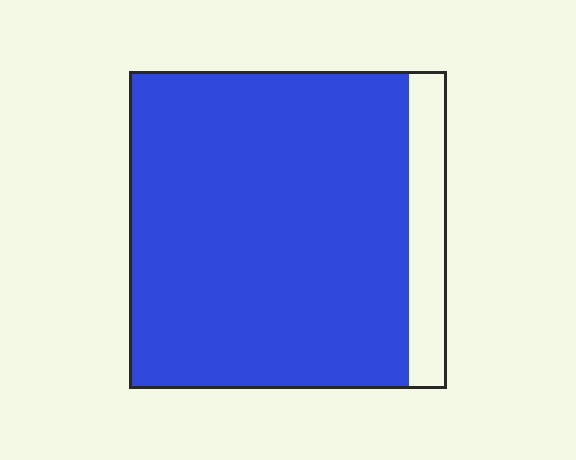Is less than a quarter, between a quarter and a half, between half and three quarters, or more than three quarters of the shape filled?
More than three quarters.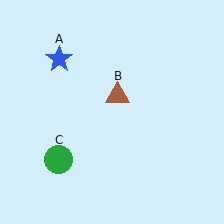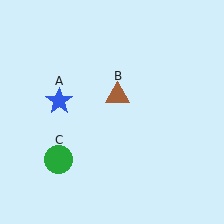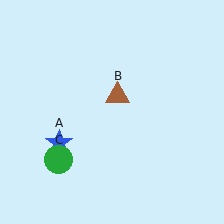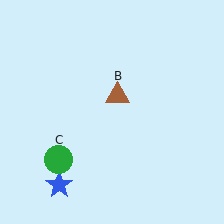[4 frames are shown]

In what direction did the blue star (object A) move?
The blue star (object A) moved down.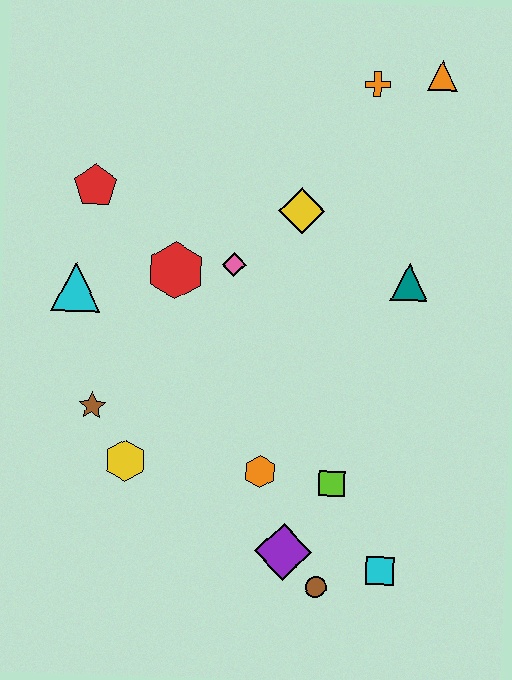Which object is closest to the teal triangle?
The yellow diamond is closest to the teal triangle.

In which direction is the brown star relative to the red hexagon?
The brown star is below the red hexagon.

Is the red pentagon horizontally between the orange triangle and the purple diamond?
No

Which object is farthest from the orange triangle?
The brown circle is farthest from the orange triangle.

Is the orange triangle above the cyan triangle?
Yes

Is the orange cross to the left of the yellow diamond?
No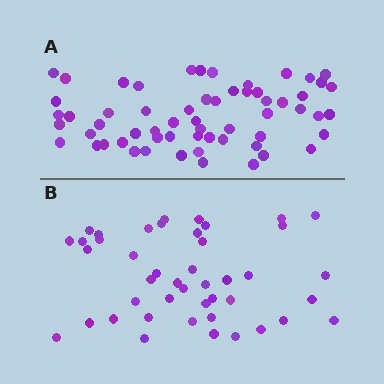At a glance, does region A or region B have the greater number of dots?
Region A (the top region) has more dots.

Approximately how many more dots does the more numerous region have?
Region A has approximately 15 more dots than region B.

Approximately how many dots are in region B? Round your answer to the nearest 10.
About 40 dots. (The exact count is 44, which rounds to 40.)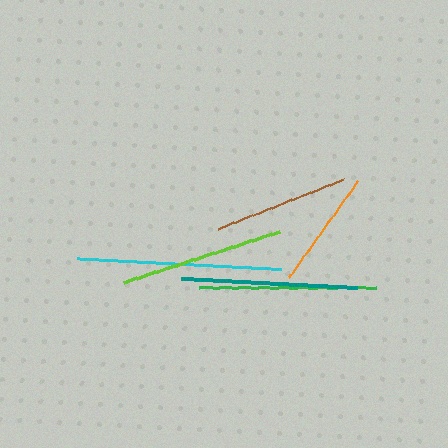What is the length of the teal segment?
The teal segment is approximately 176 pixels long.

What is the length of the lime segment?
The lime segment is approximately 164 pixels long.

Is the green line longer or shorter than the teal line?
The green line is longer than the teal line.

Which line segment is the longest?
The cyan line is the longest at approximately 203 pixels.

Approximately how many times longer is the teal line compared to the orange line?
The teal line is approximately 1.5 times the length of the orange line.